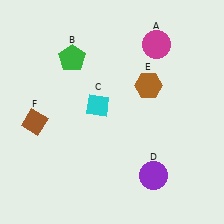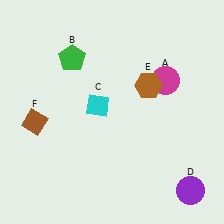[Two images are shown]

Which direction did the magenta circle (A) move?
The magenta circle (A) moved down.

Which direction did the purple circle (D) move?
The purple circle (D) moved right.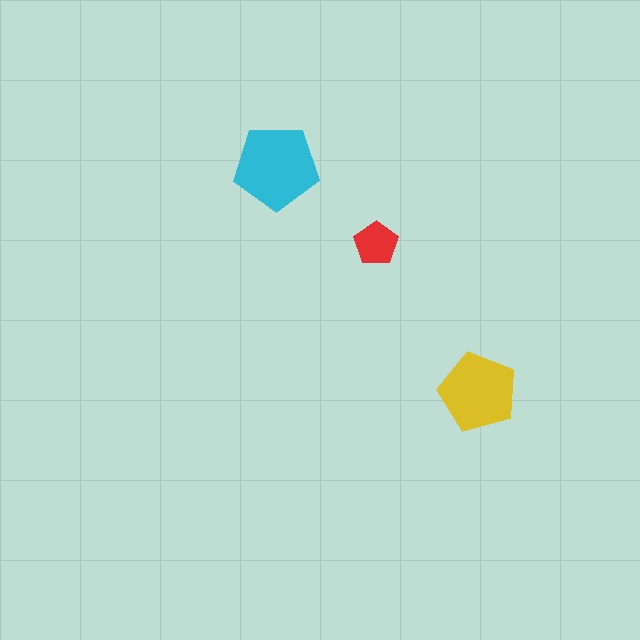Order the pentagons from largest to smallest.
the cyan one, the yellow one, the red one.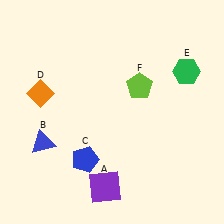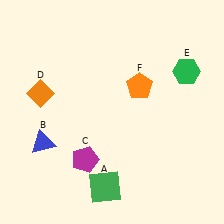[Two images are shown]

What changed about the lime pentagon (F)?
In Image 1, F is lime. In Image 2, it changed to orange.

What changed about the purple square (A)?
In Image 1, A is purple. In Image 2, it changed to green.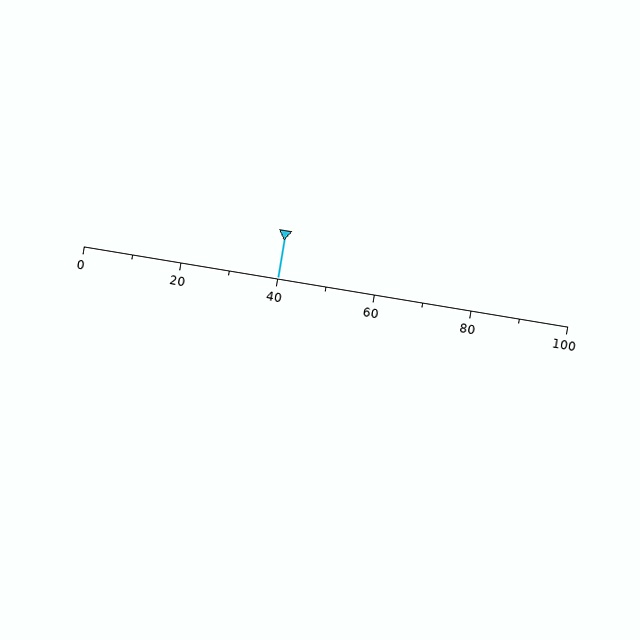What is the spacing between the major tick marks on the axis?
The major ticks are spaced 20 apart.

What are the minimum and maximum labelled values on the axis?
The axis runs from 0 to 100.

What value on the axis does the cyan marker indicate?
The marker indicates approximately 40.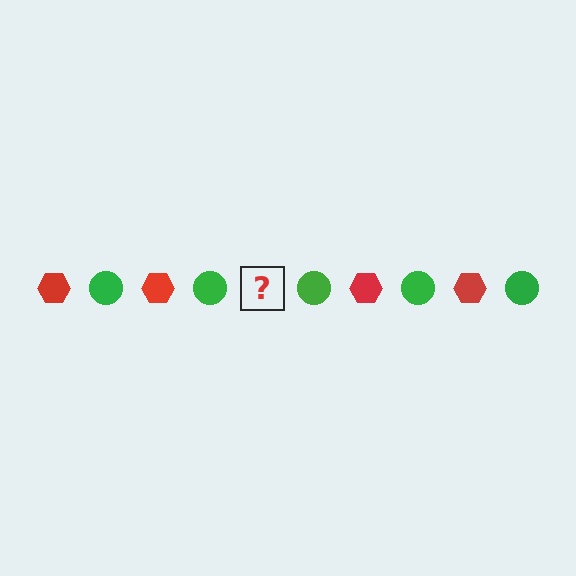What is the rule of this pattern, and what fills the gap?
The rule is that the pattern alternates between red hexagon and green circle. The gap should be filled with a red hexagon.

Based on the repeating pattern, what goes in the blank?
The blank should be a red hexagon.